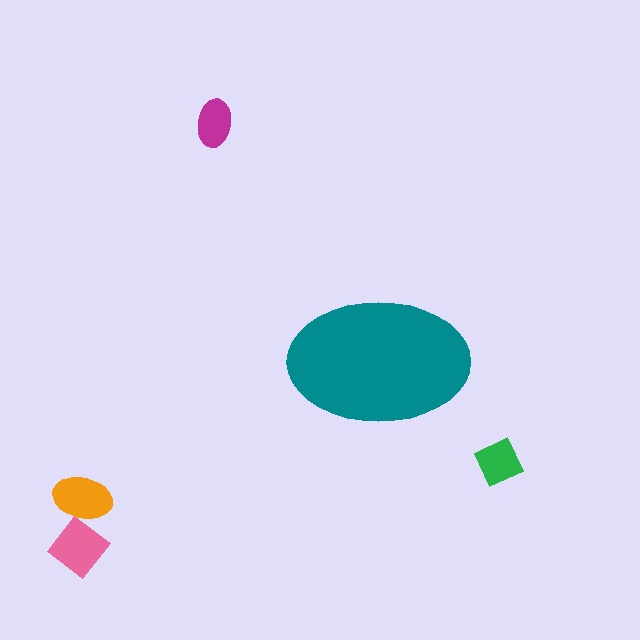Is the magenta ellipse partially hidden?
No, the magenta ellipse is fully visible.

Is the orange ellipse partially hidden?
No, the orange ellipse is fully visible.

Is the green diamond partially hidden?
No, the green diamond is fully visible.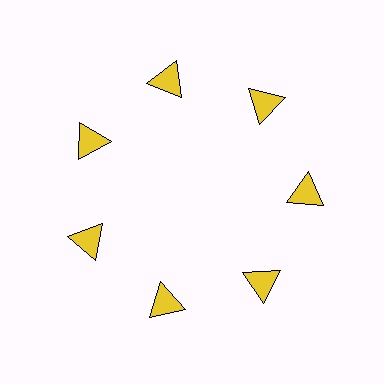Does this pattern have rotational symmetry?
Yes, this pattern has 7-fold rotational symmetry. It looks the same after rotating 51 degrees around the center.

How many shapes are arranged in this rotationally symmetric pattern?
There are 7 shapes, arranged in 7 groups of 1.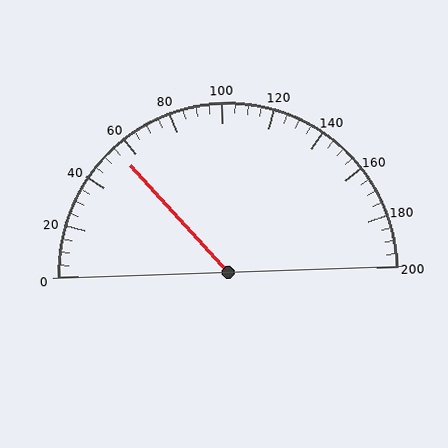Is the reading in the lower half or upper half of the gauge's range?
The reading is in the lower half of the range (0 to 200).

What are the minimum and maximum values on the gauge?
The gauge ranges from 0 to 200.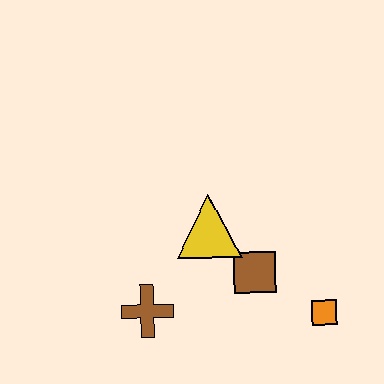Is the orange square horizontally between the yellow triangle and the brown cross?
No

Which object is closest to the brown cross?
The yellow triangle is closest to the brown cross.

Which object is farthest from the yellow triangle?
The orange square is farthest from the yellow triangle.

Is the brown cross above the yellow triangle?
No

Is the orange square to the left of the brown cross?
No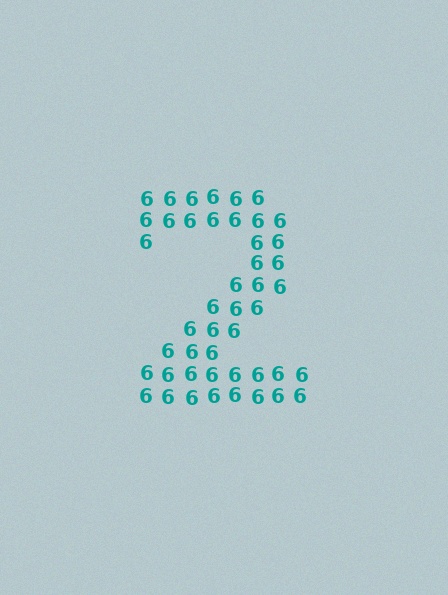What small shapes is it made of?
It is made of small digit 6's.